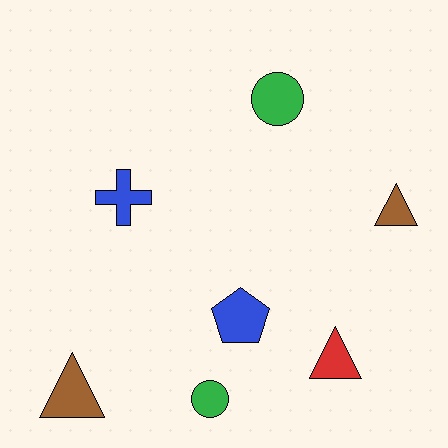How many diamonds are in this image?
There are no diamonds.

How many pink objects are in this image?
There are no pink objects.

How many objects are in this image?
There are 7 objects.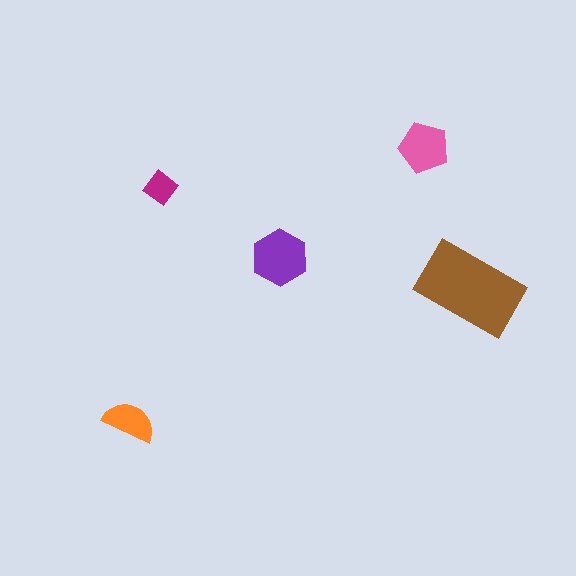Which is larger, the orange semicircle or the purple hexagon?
The purple hexagon.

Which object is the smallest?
The magenta diamond.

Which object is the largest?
The brown rectangle.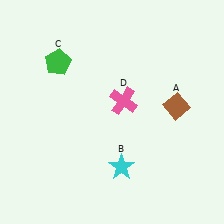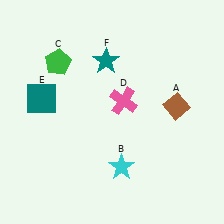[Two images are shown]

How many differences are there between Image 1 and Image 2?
There are 2 differences between the two images.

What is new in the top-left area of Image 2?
A teal star (F) was added in the top-left area of Image 2.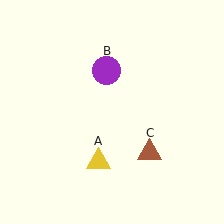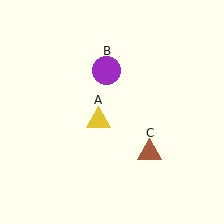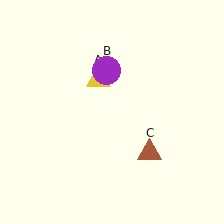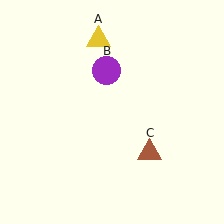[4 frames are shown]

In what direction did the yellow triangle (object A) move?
The yellow triangle (object A) moved up.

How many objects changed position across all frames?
1 object changed position: yellow triangle (object A).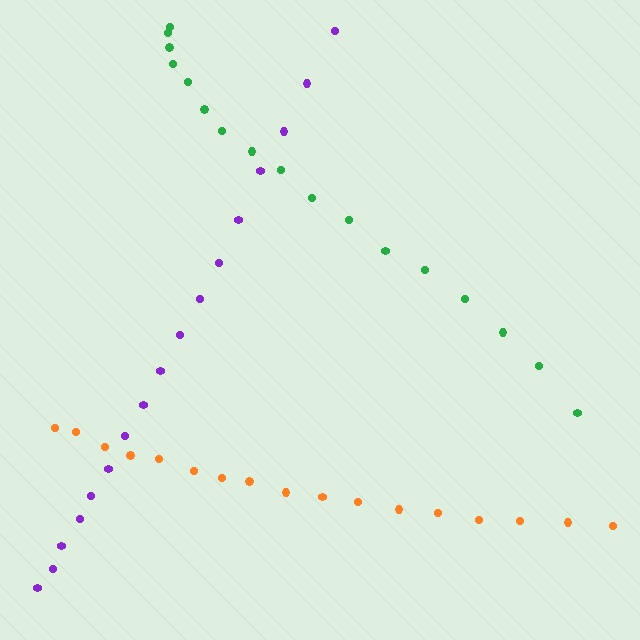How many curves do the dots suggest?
There are 3 distinct paths.